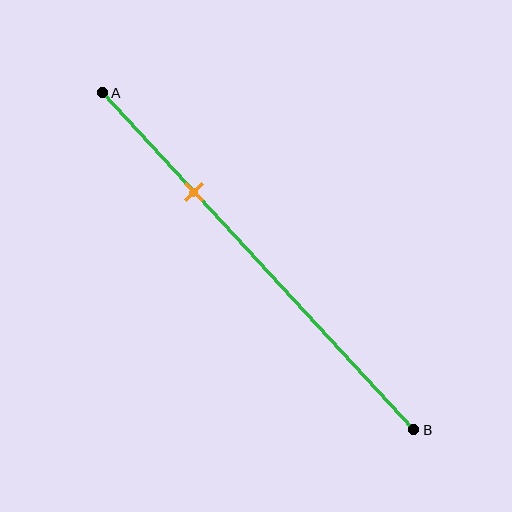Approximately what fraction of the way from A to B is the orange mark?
The orange mark is approximately 30% of the way from A to B.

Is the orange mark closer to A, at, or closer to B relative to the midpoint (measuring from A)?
The orange mark is closer to point A than the midpoint of segment AB.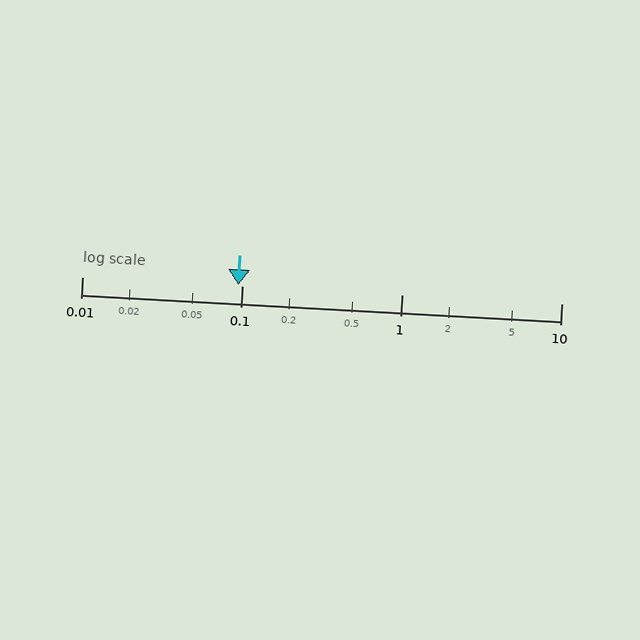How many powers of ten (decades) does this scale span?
The scale spans 3 decades, from 0.01 to 10.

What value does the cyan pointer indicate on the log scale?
The pointer indicates approximately 0.095.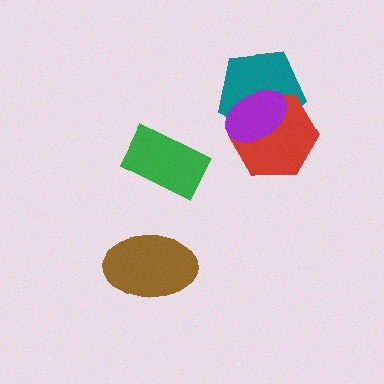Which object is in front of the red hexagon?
The purple ellipse is in front of the red hexagon.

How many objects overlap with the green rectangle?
0 objects overlap with the green rectangle.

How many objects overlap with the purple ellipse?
2 objects overlap with the purple ellipse.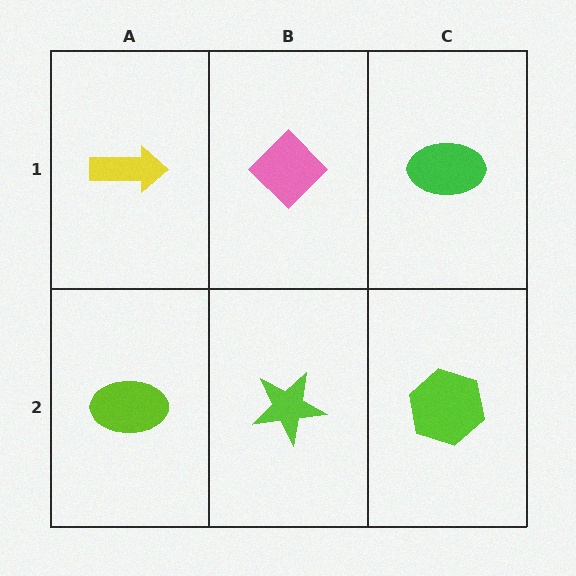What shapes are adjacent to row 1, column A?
A lime ellipse (row 2, column A), a pink diamond (row 1, column B).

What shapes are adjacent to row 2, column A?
A yellow arrow (row 1, column A), a lime star (row 2, column B).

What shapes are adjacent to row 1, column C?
A lime hexagon (row 2, column C), a pink diamond (row 1, column B).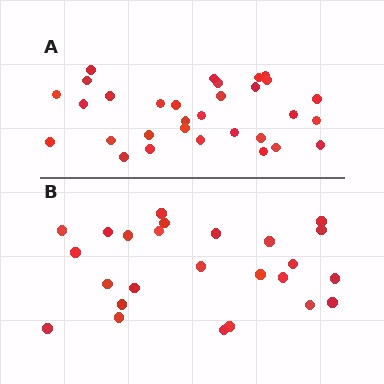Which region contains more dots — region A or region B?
Region A (the top region) has more dots.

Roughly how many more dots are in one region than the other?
Region A has about 6 more dots than region B.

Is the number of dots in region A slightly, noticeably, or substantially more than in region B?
Region A has only slightly more — the two regions are fairly close. The ratio is roughly 1.2 to 1.